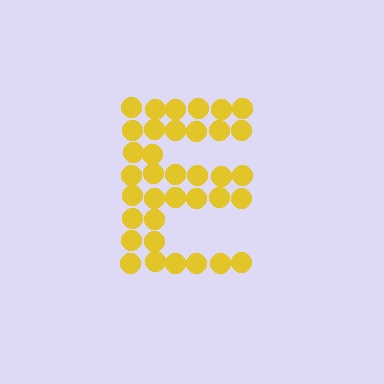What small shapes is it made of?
It is made of small circles.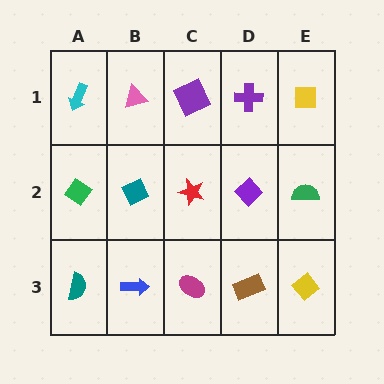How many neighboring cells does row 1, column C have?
3.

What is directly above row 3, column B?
A teal diamond.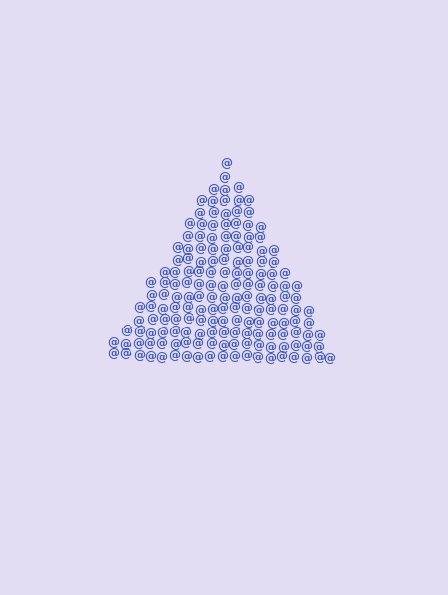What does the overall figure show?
The overall figure shows a triangle.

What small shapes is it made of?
It is made of small at signs.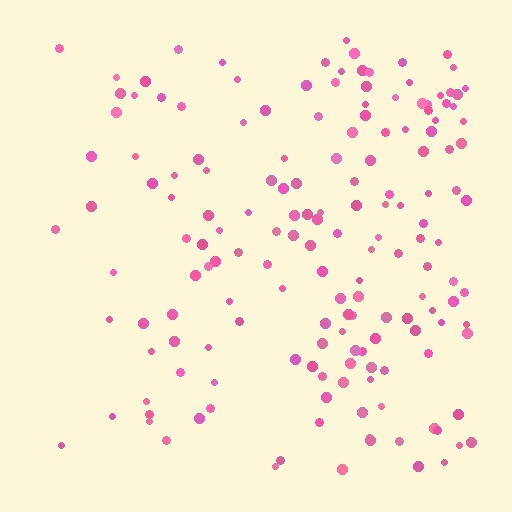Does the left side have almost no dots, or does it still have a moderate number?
Still a moderate number, just noticeably fewer than the right.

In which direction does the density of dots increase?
From left to right, with the right side densest.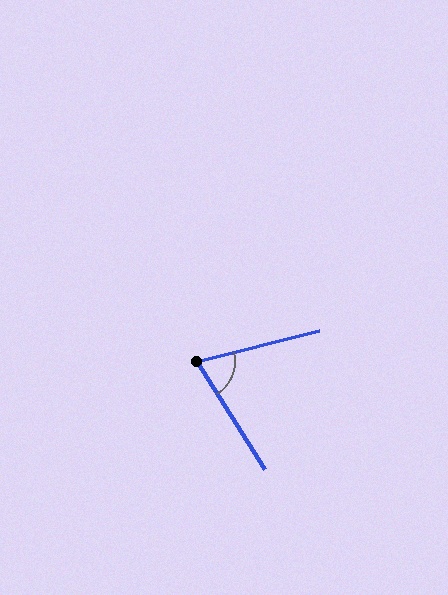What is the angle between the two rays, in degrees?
Approximately 72 degrees.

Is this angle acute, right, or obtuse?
It is acute.